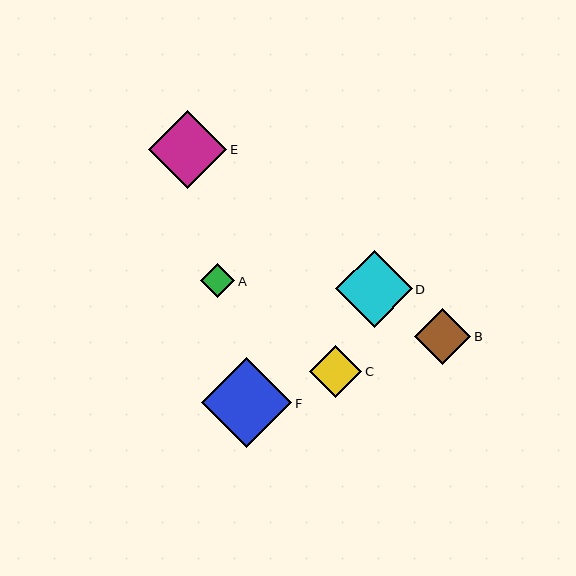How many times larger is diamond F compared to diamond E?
Diamond F is approximately 1.1 times the size of diamond E.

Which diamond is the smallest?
Diamond A is the smallest with a size of approximately 35 pixels.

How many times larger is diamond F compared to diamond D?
Diamond F is approximately 1.2 times the size of diamond D.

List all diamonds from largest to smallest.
From largest to smallest: F, E, D, B, C, A.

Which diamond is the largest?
Diamond F is the largest with a size of approximately 90 pixels.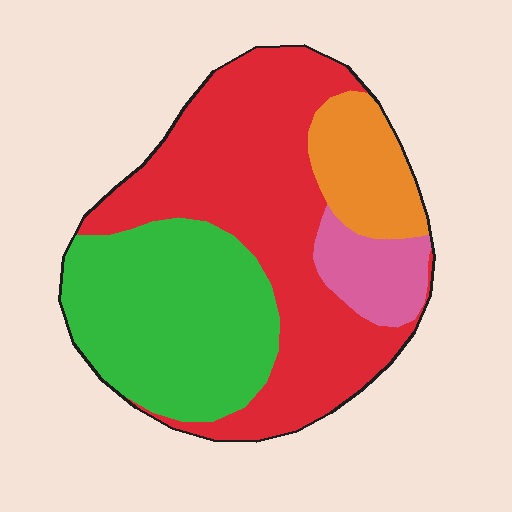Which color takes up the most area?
Red, at roughly 45%.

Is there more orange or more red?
Red.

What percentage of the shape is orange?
Orange takes up about one eighth (1/8) of the shape.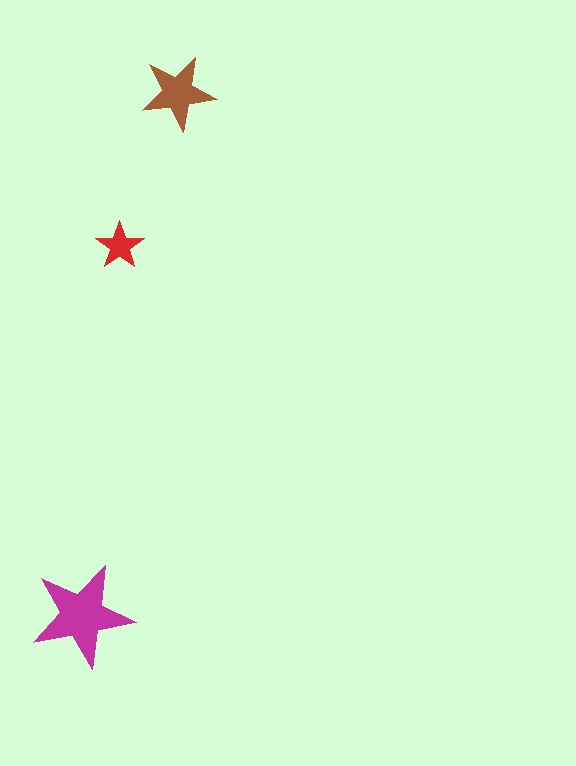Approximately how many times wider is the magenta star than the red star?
About 2 times wider.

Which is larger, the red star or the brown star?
The brown one.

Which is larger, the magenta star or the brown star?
The magenta one.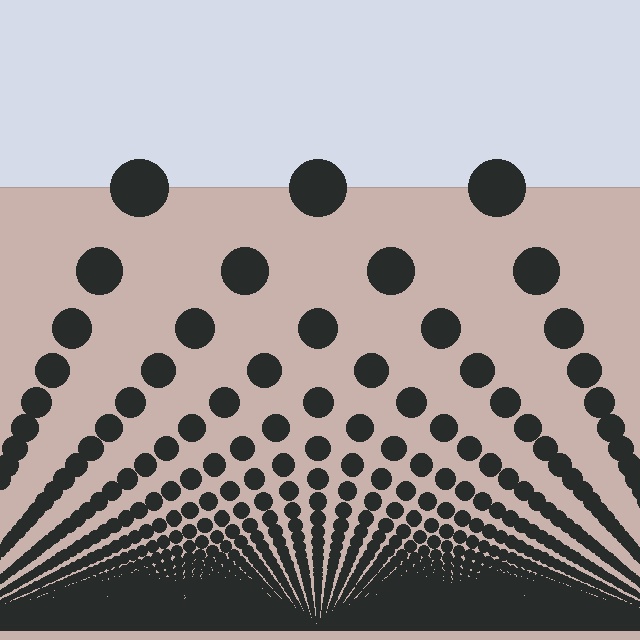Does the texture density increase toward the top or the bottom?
Density increases toward the bottom.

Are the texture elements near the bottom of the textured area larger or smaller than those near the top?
Smaller. The gradient is inverted — elements near the bottom are smaller and denser.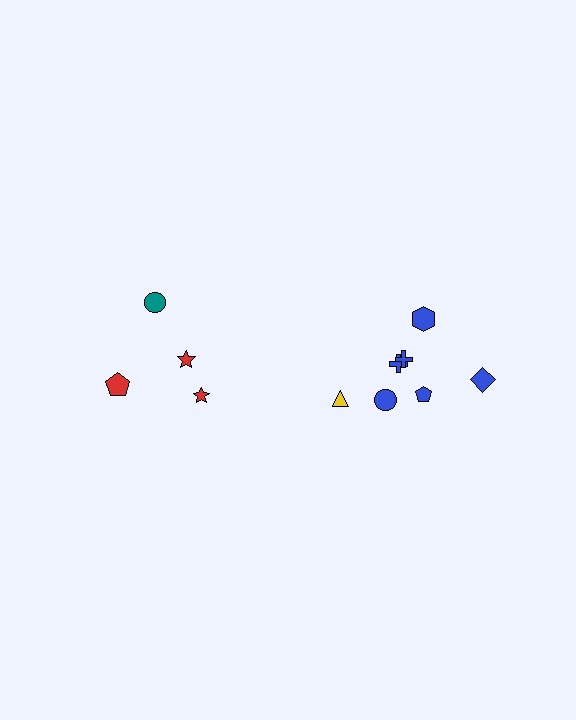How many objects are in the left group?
There are 4 objects.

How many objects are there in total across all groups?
There are 11 objects.